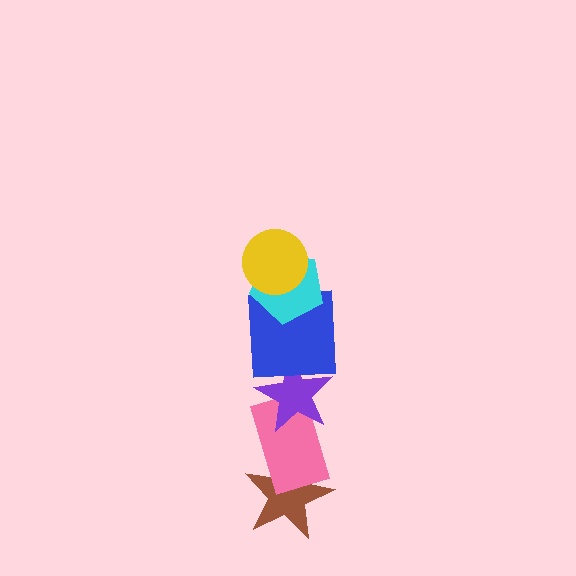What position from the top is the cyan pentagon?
The cyan pentagon is 2nd from the top.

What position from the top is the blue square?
The blue square is 3rd from the top.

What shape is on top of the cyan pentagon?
The yellow circle is on top of the cyan pentagon.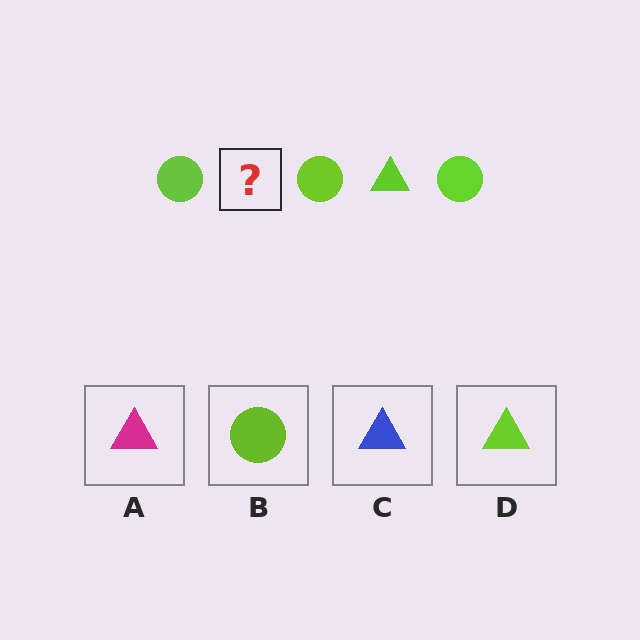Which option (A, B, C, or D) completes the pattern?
D.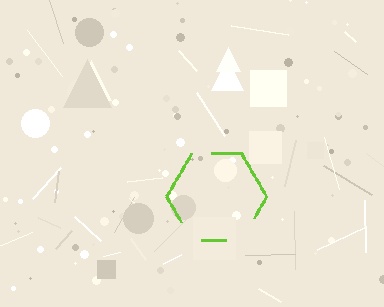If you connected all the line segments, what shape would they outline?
They would outline a hexagon.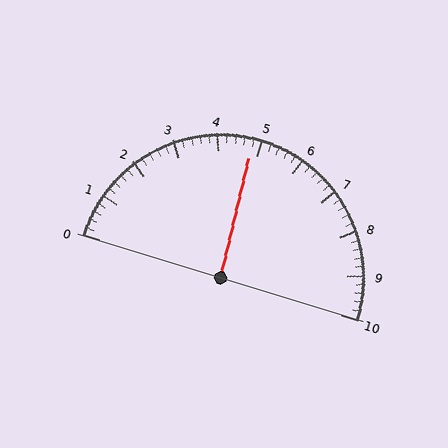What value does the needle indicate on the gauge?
The needle indicates approximately 4.8.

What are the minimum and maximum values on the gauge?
The gauge ranges from 0 to 10.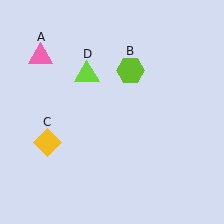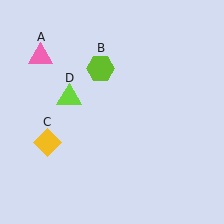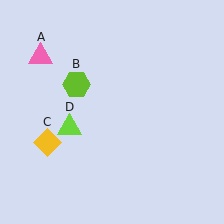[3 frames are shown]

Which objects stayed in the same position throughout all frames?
Pink triangle (object A) and yellow diamond (object C) remained stationary.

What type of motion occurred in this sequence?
The lime hexagon (object B), lime triangle (object D) rotated counterclockwise around the center of the scene.